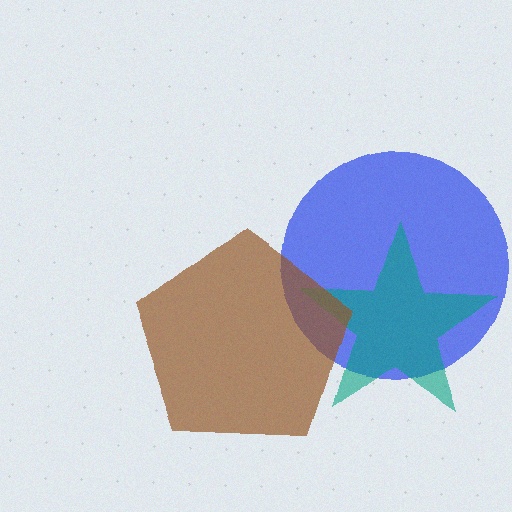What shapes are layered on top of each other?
The layered shapes are: a blue circle, a teal star, a brown pentagon.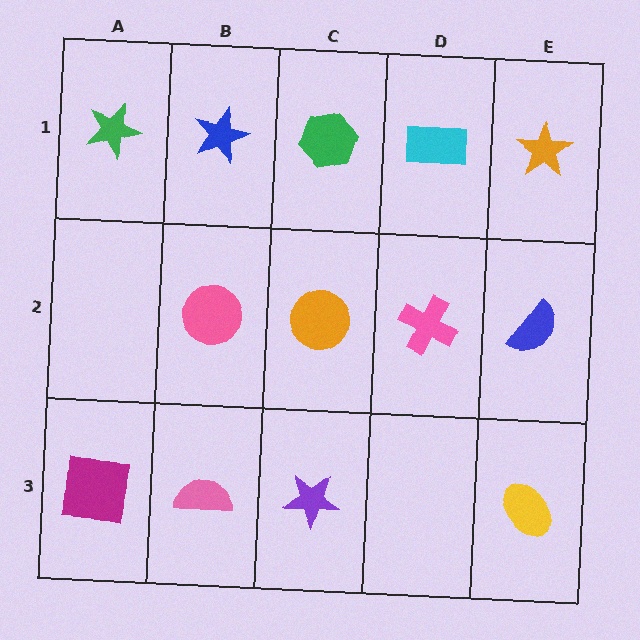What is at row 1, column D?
A cyan rectangle.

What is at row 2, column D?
A pink cross.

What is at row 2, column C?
An orange circle.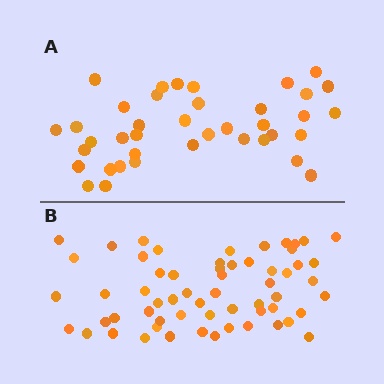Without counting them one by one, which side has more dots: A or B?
Region B (the bottom region) has more dots.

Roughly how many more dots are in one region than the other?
Region B has approximately 20 more dots than region A.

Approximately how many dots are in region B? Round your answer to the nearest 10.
About 60 dots.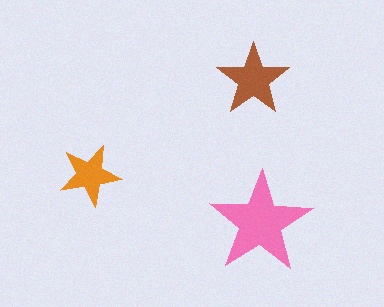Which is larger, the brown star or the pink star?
The pink one.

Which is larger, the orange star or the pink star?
The pink one.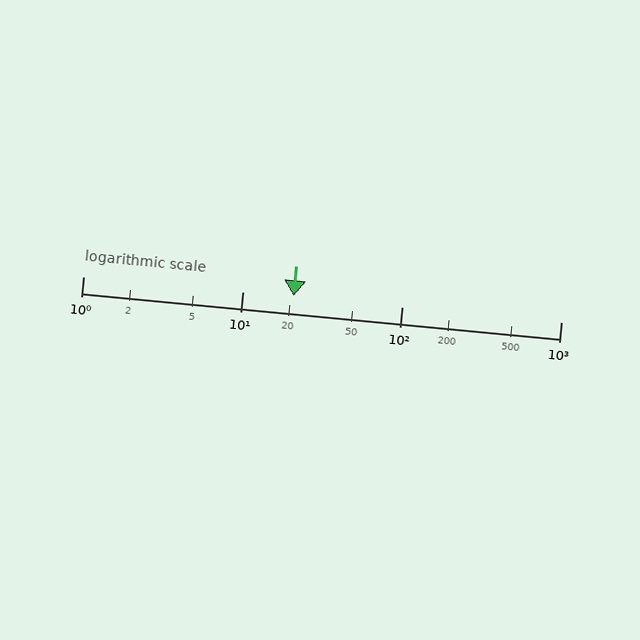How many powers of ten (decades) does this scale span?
The scale spans 3 decades, from 1 to 1000.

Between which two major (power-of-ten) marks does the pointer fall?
The pointer is between 10 and 100.